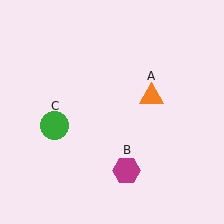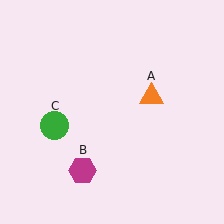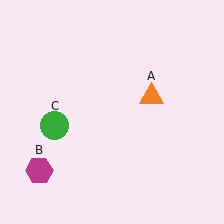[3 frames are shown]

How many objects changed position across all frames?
1 object changed position: magenta hexagon (object B).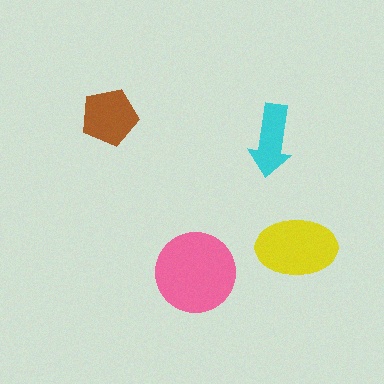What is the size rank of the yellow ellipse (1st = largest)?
2nd.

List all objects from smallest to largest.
The cyan arrow, the brown pentagon, the yellow ellipse, the pink circle.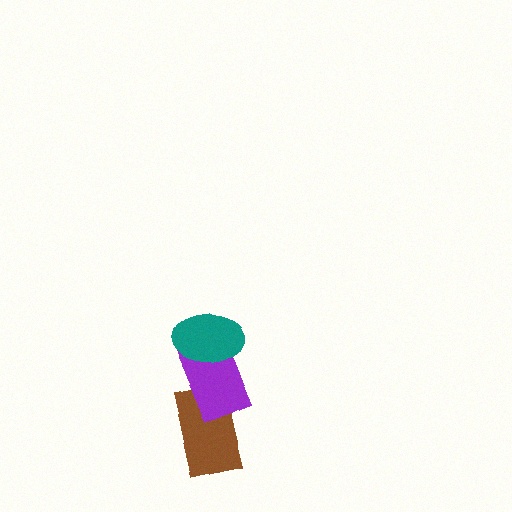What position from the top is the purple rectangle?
The purple rectangle is 2nd from the top.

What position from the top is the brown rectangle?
The brown rectangle is 3rd from the top.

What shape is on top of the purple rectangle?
The teal ellipse is on top of the purple rectangle.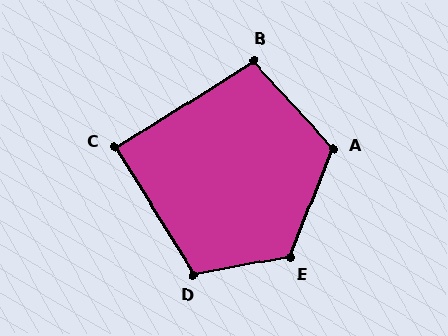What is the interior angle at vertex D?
Approximately 111 degrees (obtuse).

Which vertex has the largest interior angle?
E, at approximately 122 degrees.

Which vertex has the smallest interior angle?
C, at approximately 90 degrees.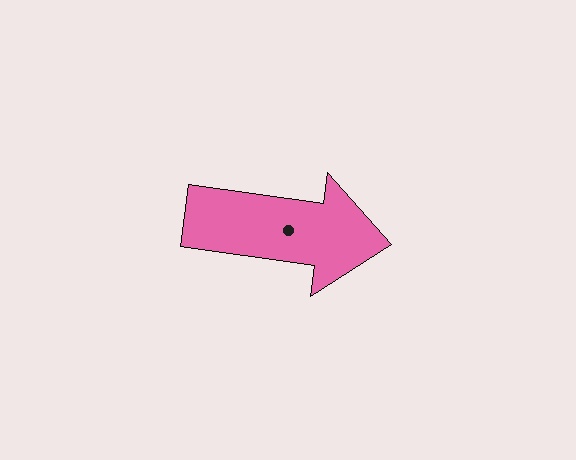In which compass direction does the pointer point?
East.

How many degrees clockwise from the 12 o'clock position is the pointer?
Approximately 98 degrees.